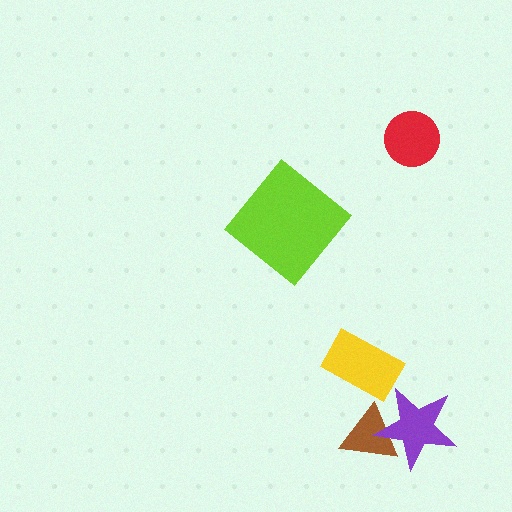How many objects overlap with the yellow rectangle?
0 objects overlap with the yellow rectangle.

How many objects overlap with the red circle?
0 objects overlap with the red circle.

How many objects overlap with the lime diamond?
0 objects overlap with the lime diamond.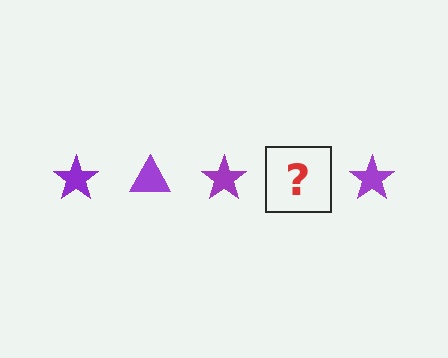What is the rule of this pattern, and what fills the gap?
The rule is that the pattern cycles through star, triangle shapes in purple. The gap should be filled with a purple triangle.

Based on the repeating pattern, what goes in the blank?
The blank should be a purple triangle.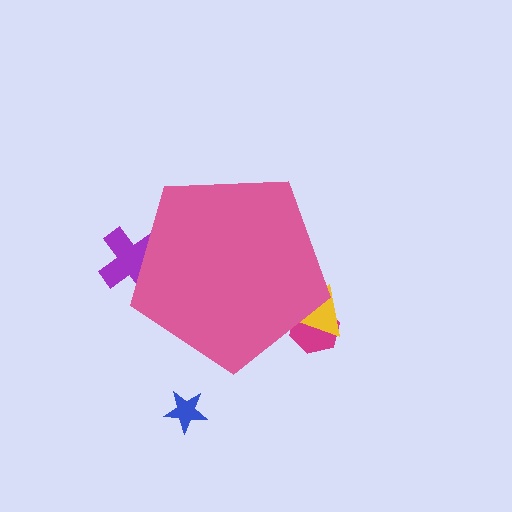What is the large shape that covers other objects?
A pink pentagon.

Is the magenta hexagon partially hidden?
Yes, the magenta hexagon is partially hidden behind the pink pentagon.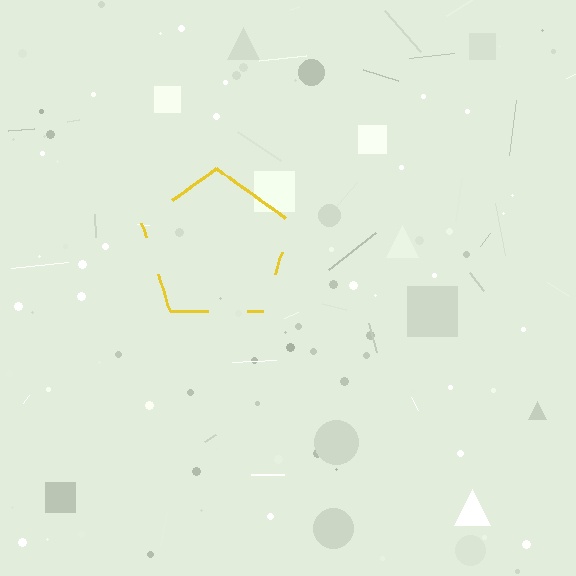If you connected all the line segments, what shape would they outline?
They would outline a pentagon.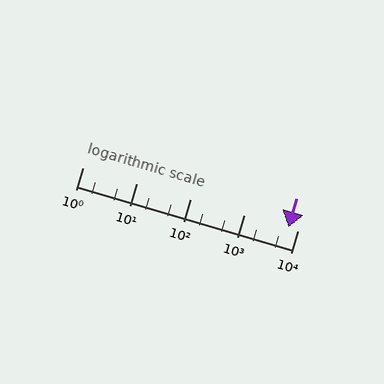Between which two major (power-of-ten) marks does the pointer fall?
The pointer is between 1000 and 10000.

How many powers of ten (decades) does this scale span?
The scale spans 4 decades, from 1 to 10000.